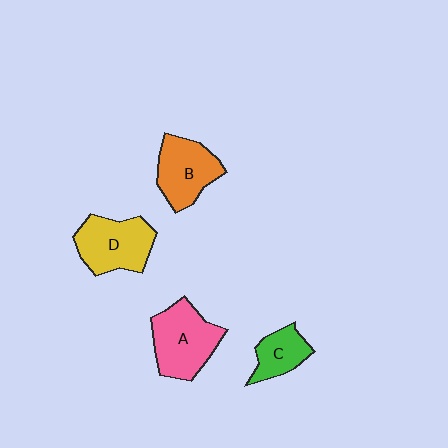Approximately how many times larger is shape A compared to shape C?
Approximately 1.8 times.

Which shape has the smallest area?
Shape C (green).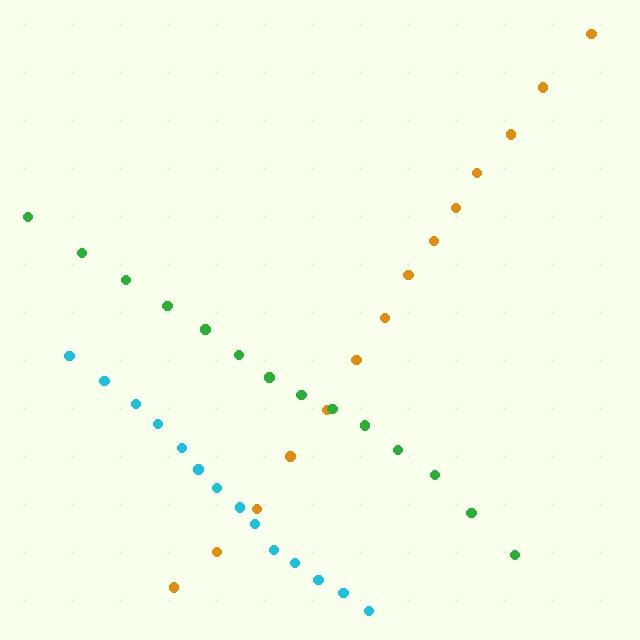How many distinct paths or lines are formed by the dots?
There are 3 distinct paths.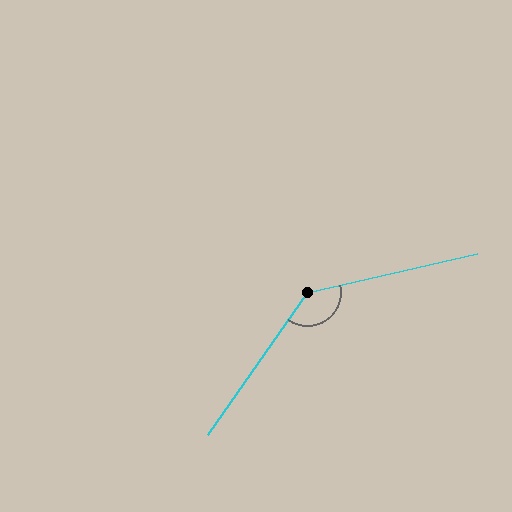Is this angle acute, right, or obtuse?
It is obtuse.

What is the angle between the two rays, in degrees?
Approximately 138 degrees.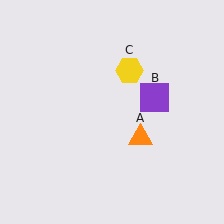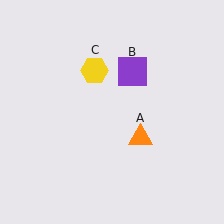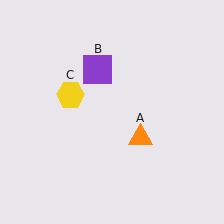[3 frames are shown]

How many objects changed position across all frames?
2 objects changed position: purple square (object B), yellow hexagon (object C).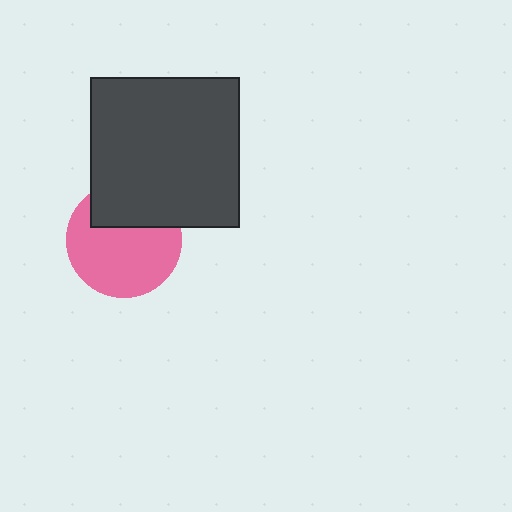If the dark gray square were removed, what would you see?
You would see the complete pink circle.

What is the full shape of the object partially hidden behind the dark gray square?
The partially hidden object is a pink circle.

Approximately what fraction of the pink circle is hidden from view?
Roughly 32% of the pink circle is hidden behind the dark gray square.